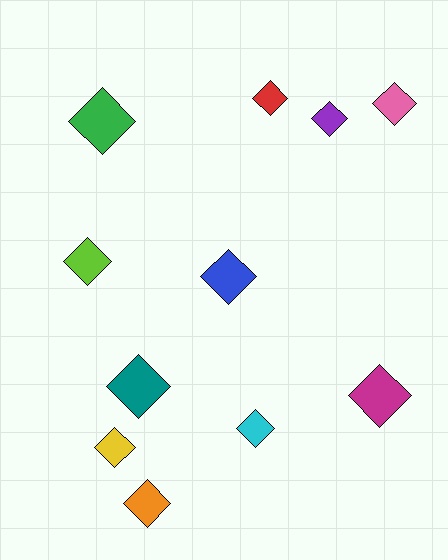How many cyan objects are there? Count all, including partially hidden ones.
There is 1 cyan object.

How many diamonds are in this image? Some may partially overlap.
There are 11 diamonds.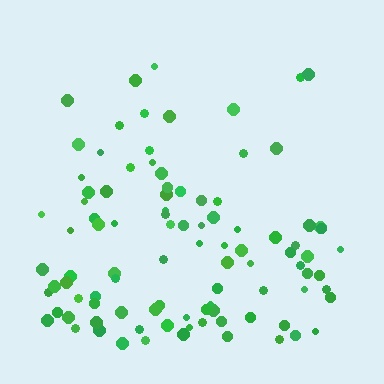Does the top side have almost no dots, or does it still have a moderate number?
Still a moderate number, just noticeably fewer than the bottom.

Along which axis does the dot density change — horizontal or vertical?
Vertical.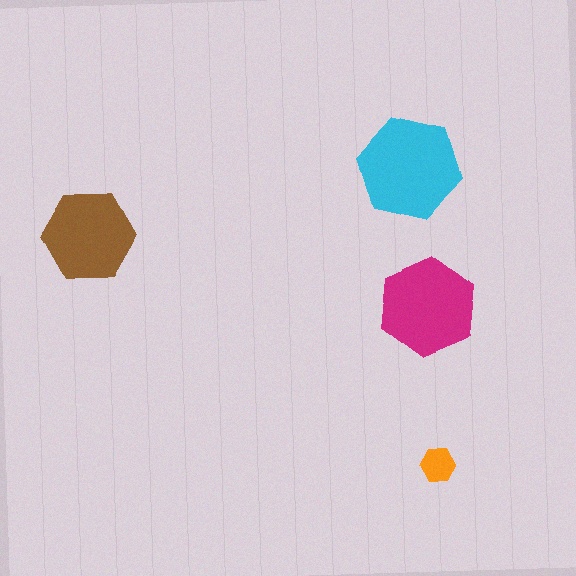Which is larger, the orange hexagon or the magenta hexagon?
The magenta one.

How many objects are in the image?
There are 4 objects in the image.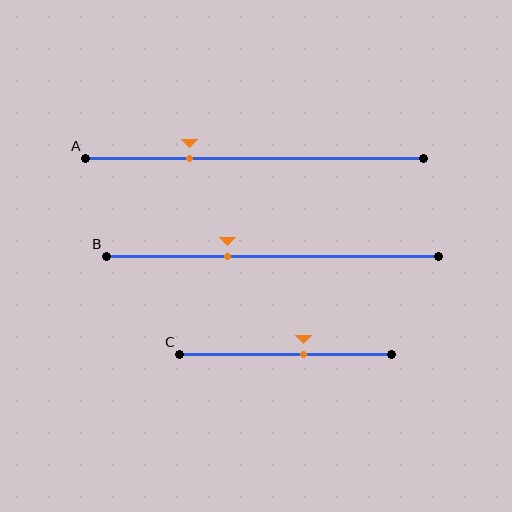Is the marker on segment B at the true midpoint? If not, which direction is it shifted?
No, the marker on segment B is shifted to the left by about 14% of the segment length.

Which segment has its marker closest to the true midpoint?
Segment C has its marker closest to the true midpoint.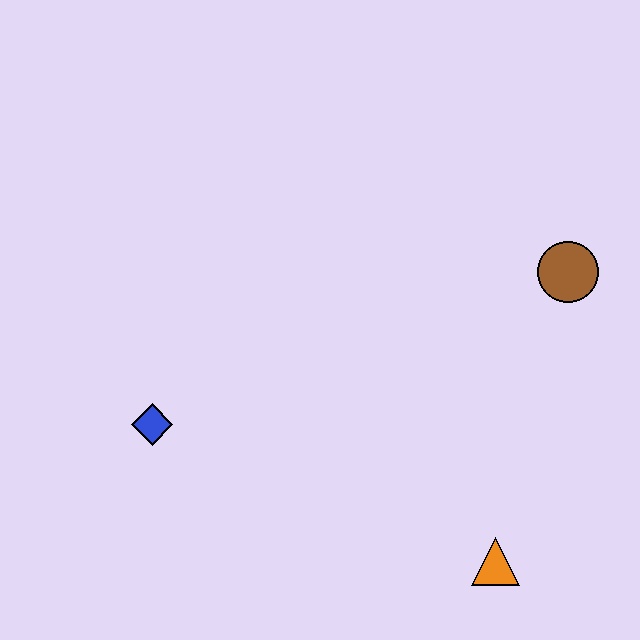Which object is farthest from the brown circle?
The blue diamond is farthest from the brown circle.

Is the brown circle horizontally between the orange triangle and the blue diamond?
No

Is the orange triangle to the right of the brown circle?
No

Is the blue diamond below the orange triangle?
No